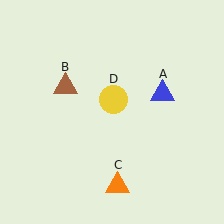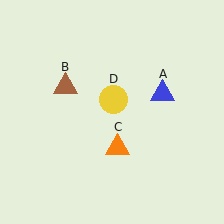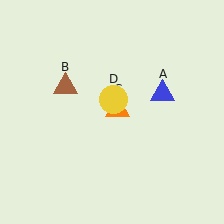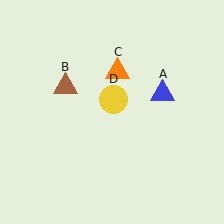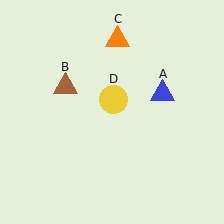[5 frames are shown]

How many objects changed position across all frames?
1 object changed position: orange triangle (object C).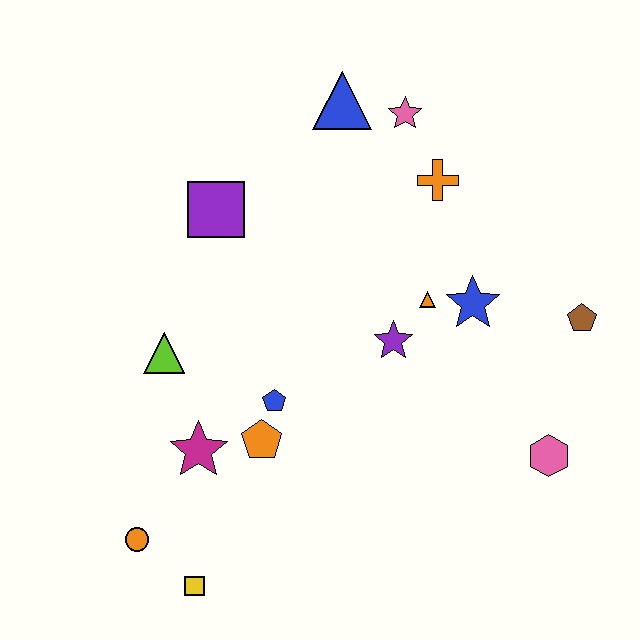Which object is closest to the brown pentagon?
The blue star is closest to the brown pentagon.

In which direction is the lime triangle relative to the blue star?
The lime triangle is to the left of the blue star.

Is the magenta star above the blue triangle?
No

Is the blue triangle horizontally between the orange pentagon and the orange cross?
Yes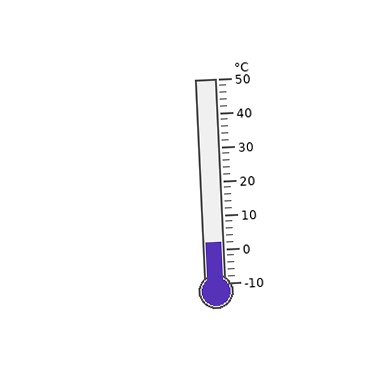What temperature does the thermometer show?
The thermometer shows approximately 2°C.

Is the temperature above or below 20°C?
The temperature is below 20°C.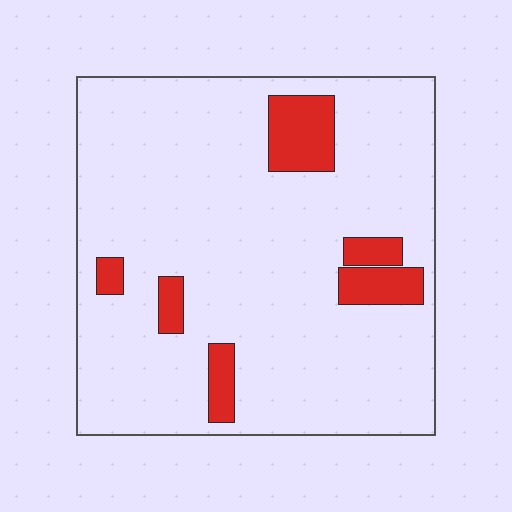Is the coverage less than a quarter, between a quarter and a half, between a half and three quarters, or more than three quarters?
Less than a quarter.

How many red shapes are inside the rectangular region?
6.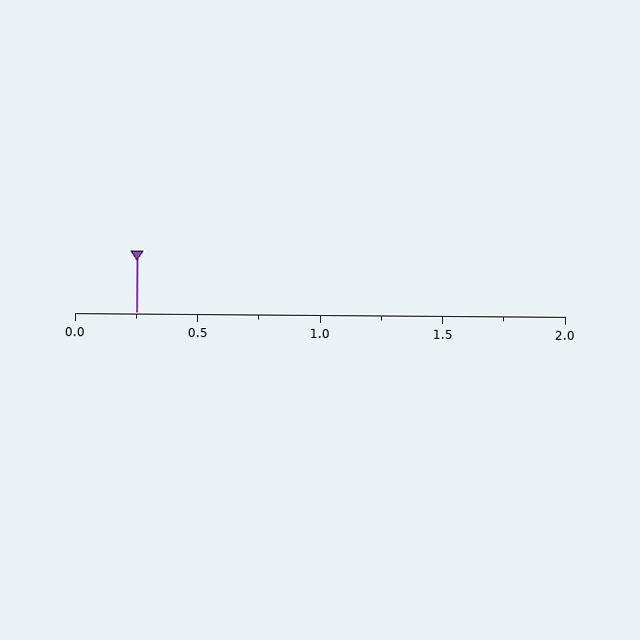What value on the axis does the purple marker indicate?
The marker indicates approximately 0.25.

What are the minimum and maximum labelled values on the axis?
The axis runs from 0.0 to 2.0.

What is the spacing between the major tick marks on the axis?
The major ticks are spaced 0.5 apart.